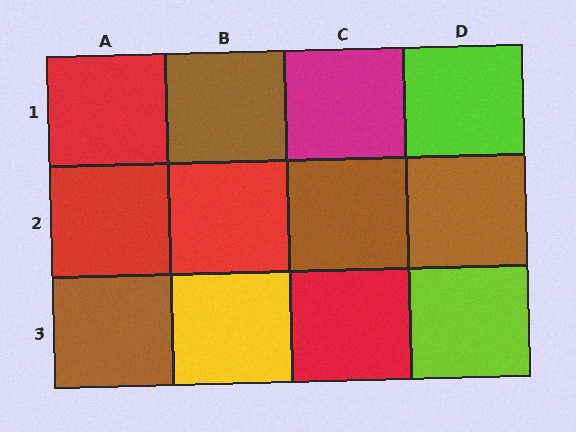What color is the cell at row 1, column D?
Lime.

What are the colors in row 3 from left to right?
Brown, yellow, red, lime.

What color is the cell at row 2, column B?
Red.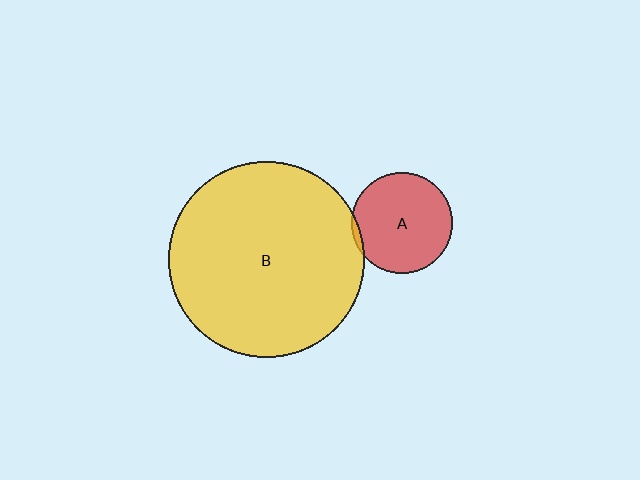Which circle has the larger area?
Circle B (yellow).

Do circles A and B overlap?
Yes.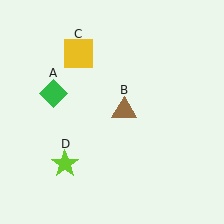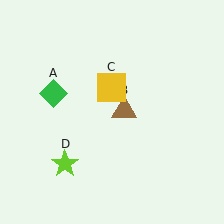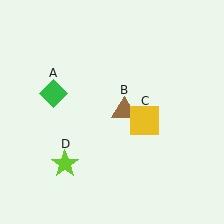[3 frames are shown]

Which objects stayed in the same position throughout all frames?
Green diamond (object A) and brown triangle (object B) and lime star (object D) remained stationary.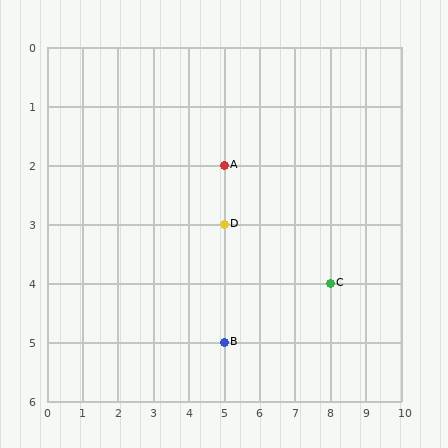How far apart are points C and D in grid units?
Points C and D are 3 columns and 1 row apart (about 3.2 grid units diagonally).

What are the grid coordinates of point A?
Point A is at grid coordinates (5, 2).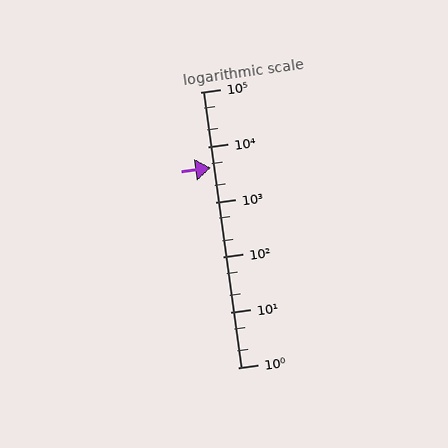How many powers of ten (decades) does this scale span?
The scale spans 5 decades, from 1 to 100000.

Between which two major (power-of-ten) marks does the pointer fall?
The pointer is between 1000 and 10000.